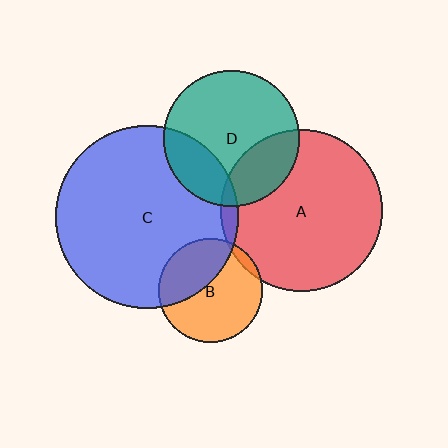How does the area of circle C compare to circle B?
Approximately 3.1 times.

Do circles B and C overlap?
Yes.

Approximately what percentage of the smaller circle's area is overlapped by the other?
Approximately 35%.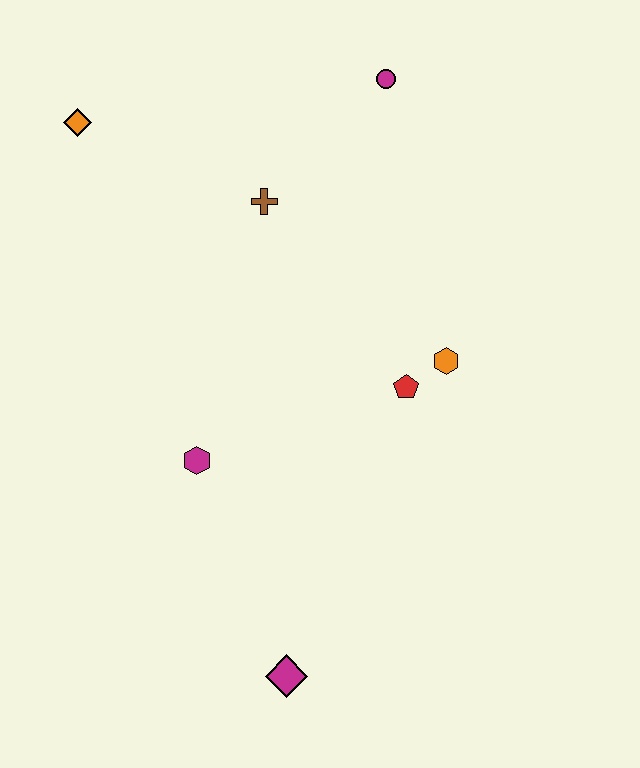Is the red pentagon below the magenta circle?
Yes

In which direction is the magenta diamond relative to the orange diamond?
The magenta diamond is below the orange diamond.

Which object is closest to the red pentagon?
The orange hexagon is closest to the red pentagon.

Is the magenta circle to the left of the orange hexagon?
Yes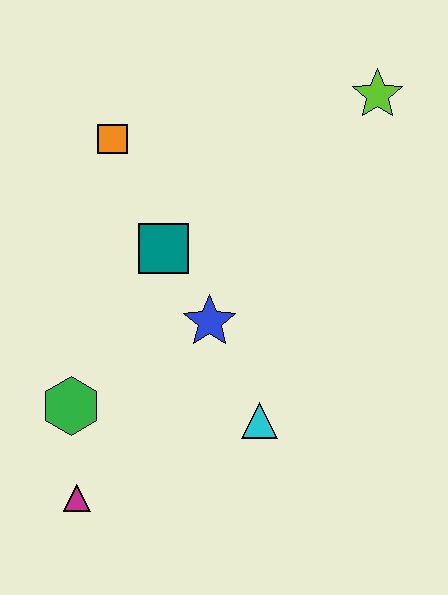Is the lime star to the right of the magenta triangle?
Yes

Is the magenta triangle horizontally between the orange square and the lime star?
No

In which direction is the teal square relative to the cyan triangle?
The teal square is above the cyan triangle.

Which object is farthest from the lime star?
The magenta triangle is farthest from the lime star.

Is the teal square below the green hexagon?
No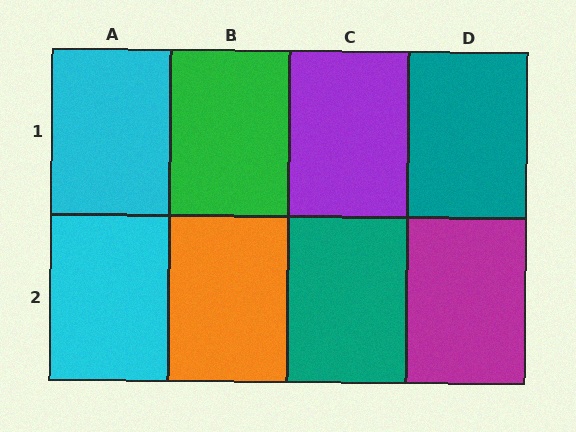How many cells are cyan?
2 cells are cyan.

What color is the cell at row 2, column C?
Teal.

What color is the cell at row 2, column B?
Orange.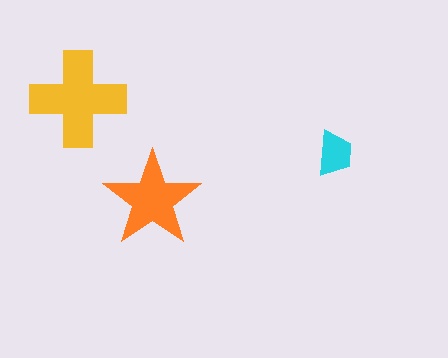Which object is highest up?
The yellow cross is topmost.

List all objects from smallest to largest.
The cyan trapezoid, the orange star, the yellow cross.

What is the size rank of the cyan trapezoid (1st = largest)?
3rd.